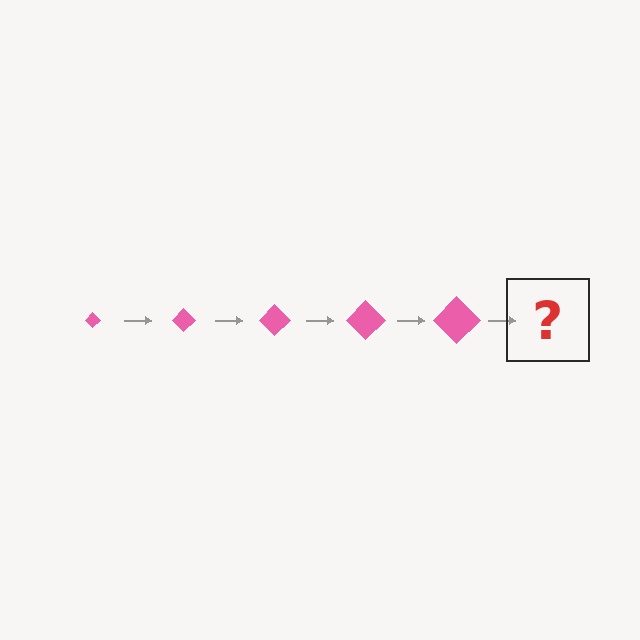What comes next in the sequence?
The next element should be a pink diamond, larger than the previous one.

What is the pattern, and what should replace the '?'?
The pattern is that the diamond gets progressively larger each step. The '?' should be a pink diamond, larger than the previous one.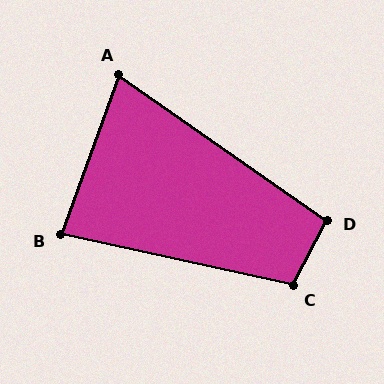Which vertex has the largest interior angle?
C, at approximately 105 degrees.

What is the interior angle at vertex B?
Approximately 82 degrees (acute).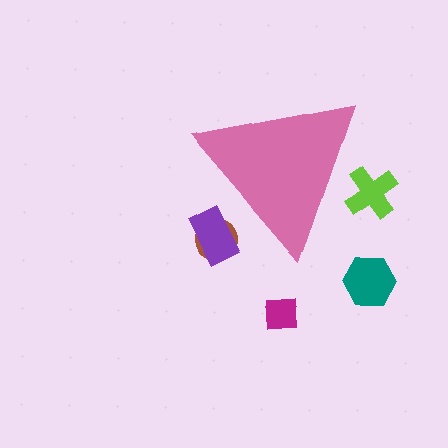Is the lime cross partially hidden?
Yes, the lime cross is partially hidden behind the pink triangle.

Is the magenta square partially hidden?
No, the magenta square is fully visible.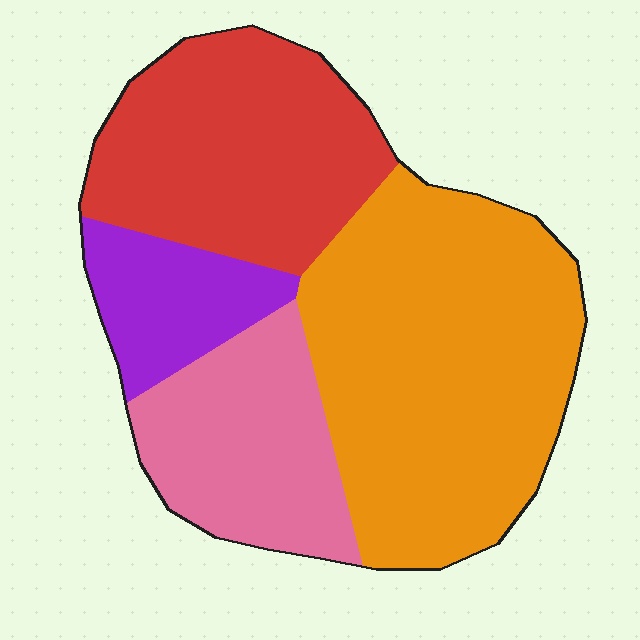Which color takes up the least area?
Purple, at roughly 10%.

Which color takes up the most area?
Orange, at roughly 45%.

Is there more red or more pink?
Red.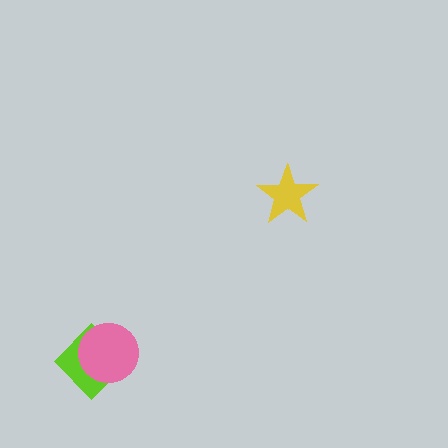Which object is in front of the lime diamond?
The pink circle is in front of the lime diamond.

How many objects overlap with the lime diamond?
1 object overlaps with the lime diamond.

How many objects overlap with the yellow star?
0 objects overlap with the yellow star.